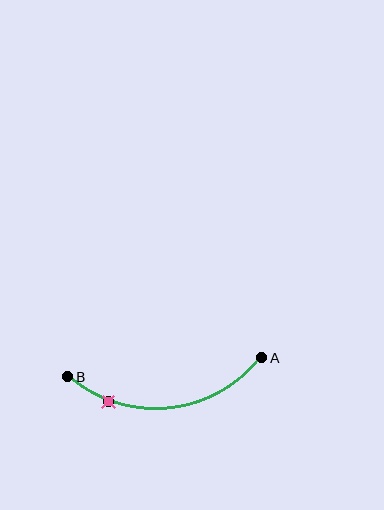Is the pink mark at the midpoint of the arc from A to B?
No. The pink mark lies on the arc but is closer to endpoint B. The arc midpoint would be at the point on the curve equidistant along the arc from both A and B.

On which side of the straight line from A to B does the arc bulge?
The arc bulges below the straight line connecting A and B.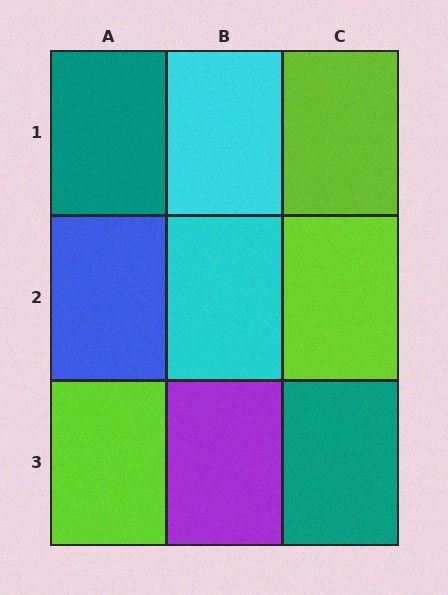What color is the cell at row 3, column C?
Teal.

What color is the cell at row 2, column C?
Lime.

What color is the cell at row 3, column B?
Purple.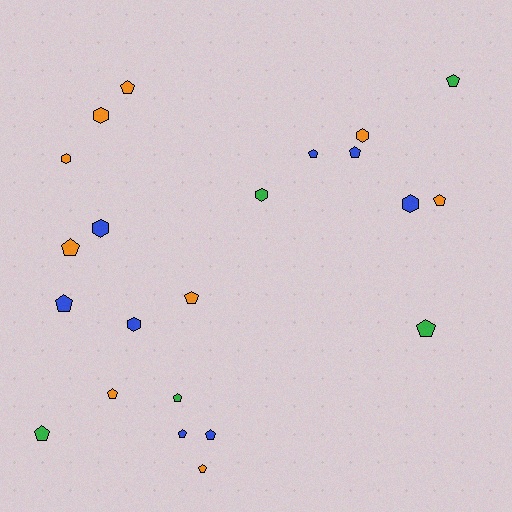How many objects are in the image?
There are 22 objects.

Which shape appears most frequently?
Pentagon, with 15 objects.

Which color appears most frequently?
Orange, with 9 objects.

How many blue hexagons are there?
There are 3 blue hexagons.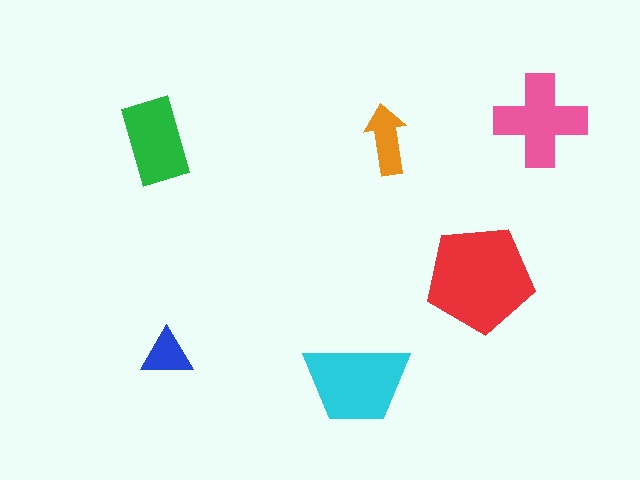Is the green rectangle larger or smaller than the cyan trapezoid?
Smaller.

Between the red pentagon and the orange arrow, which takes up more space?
The red pentagon.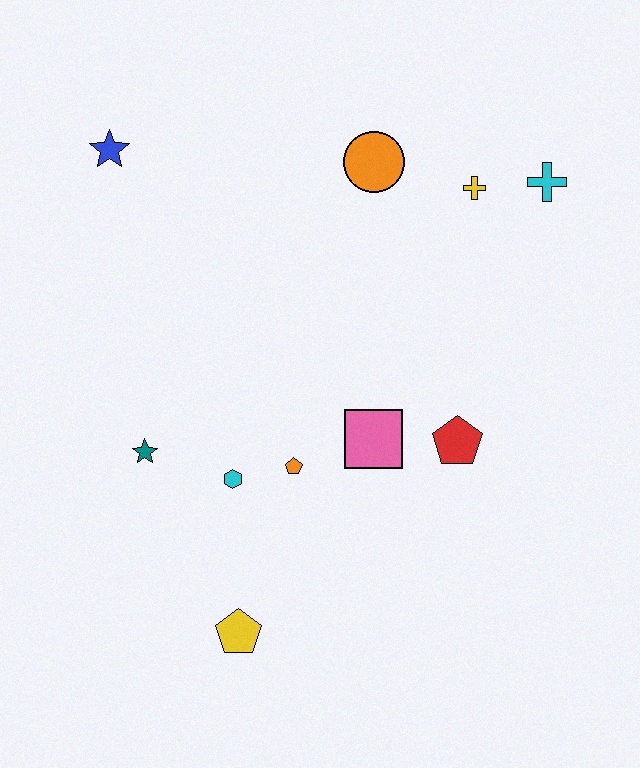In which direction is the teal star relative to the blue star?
The teal star is below the blue star.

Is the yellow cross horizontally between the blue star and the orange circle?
No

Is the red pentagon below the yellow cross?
Yes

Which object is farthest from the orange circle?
The yellow pentagon is farthest from the orange circle.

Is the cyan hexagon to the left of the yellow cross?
Yes